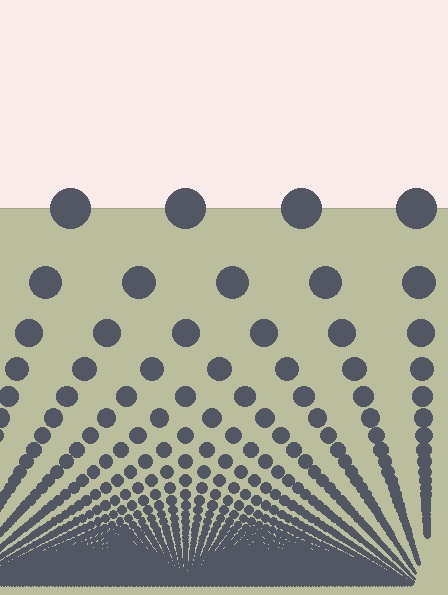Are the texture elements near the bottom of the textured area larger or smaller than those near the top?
Smaller. The gradient is inverted — elements near the bottom are smaller and denser.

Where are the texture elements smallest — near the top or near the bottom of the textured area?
Near the bottom.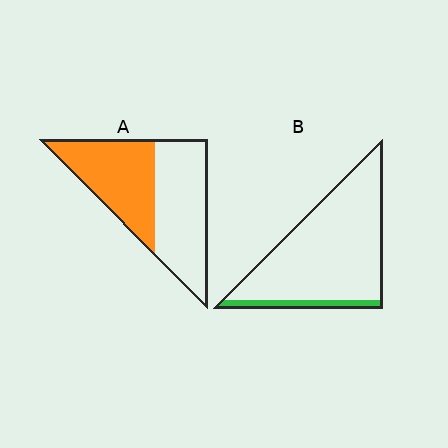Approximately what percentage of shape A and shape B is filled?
A is approximately 45% and B is approximately 10%.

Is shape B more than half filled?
No.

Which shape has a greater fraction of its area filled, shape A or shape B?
Shape A.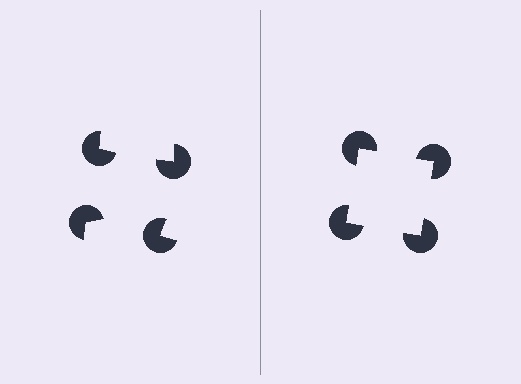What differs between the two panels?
The pac-man discs are positioned identically on both sides; only the wedge orientations differ. On the right they align to a square; on the left they are misaligned.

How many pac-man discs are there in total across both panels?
8 — 4 on each side.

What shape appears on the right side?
An illusory square.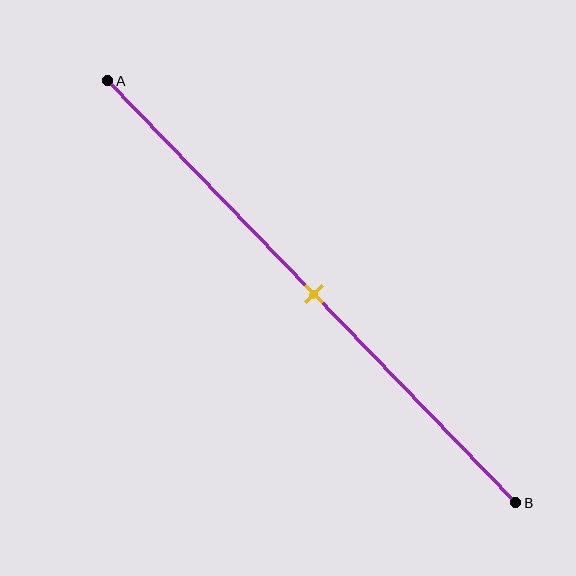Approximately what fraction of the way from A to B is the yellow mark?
The yellow mark is approximately 50% of the way from A to B.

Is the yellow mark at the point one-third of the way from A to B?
No, the mark is at about 50% from A, not at the 33% one-third point.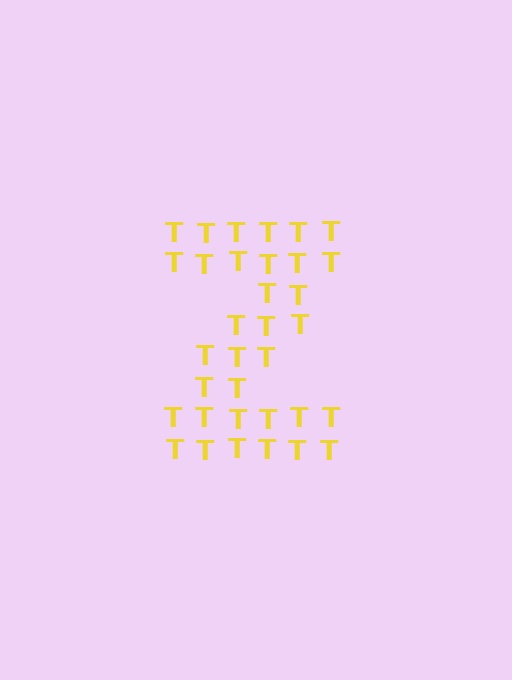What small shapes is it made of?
It is made of small letter T's.